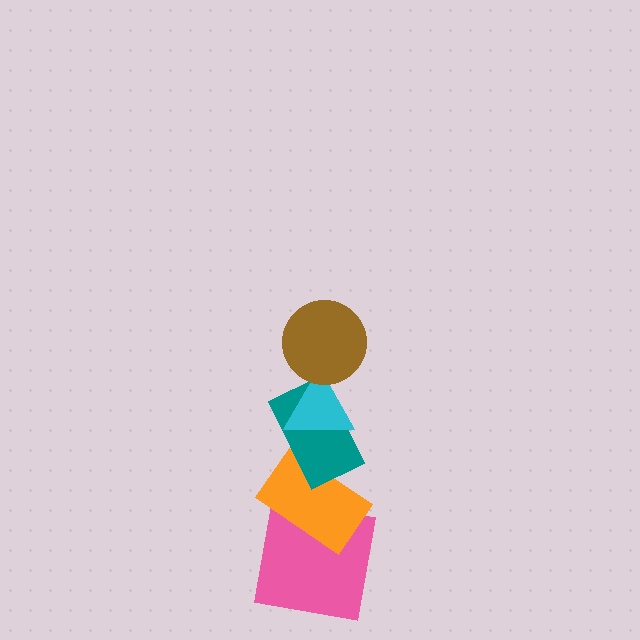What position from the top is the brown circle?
The brown circle is 1st from the top.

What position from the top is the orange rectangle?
The orange rectangle is 4th from the top.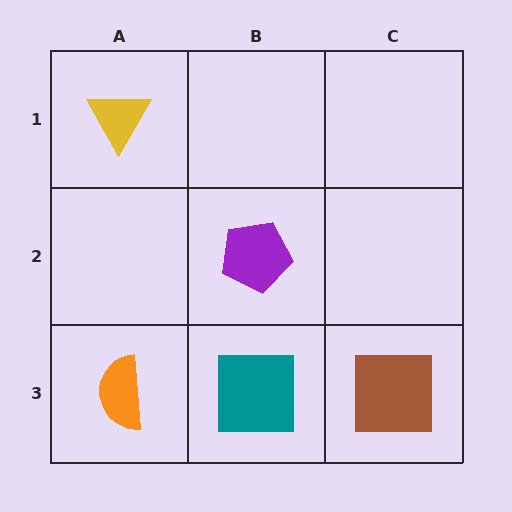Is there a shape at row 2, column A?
No, that cell is empty.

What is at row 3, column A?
An orange semicircle.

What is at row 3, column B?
A teal square.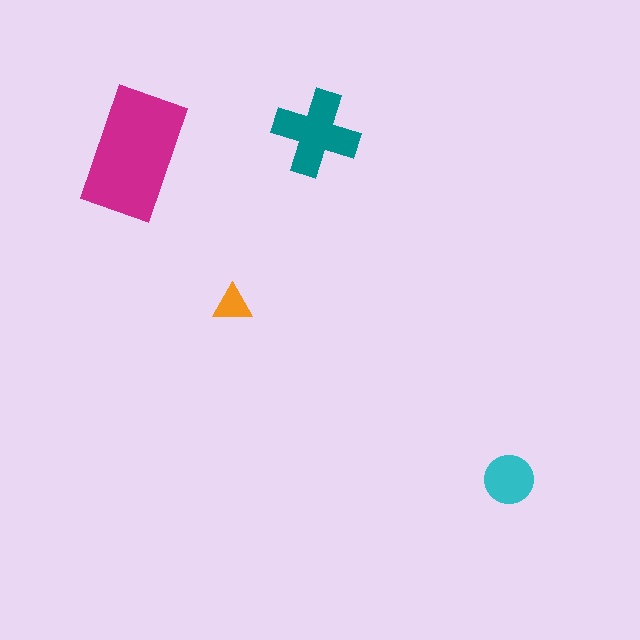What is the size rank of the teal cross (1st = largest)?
2nd.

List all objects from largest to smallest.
The magenta rectangle, the teal cross, the cyan circle, the orange triangle.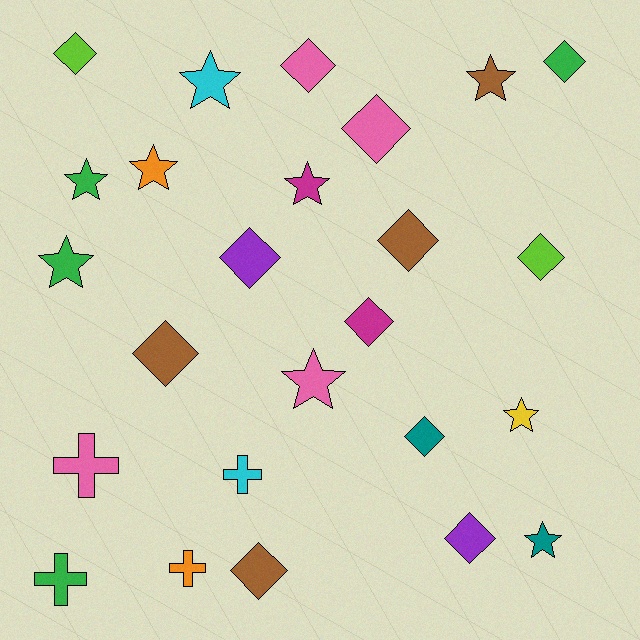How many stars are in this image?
There are 9 stars.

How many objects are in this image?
There are 25 objects.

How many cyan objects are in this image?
There are 2 cyan objects.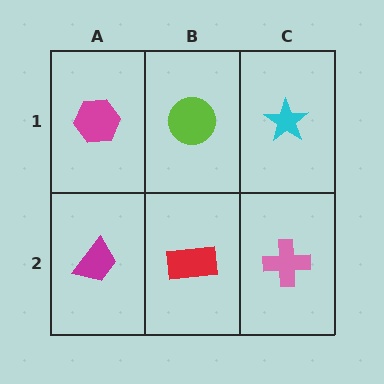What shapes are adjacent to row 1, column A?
A magenta trapezoid (row 2, column A), a lime circle (row 1, column B).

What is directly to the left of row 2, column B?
A magenta trapezoid.